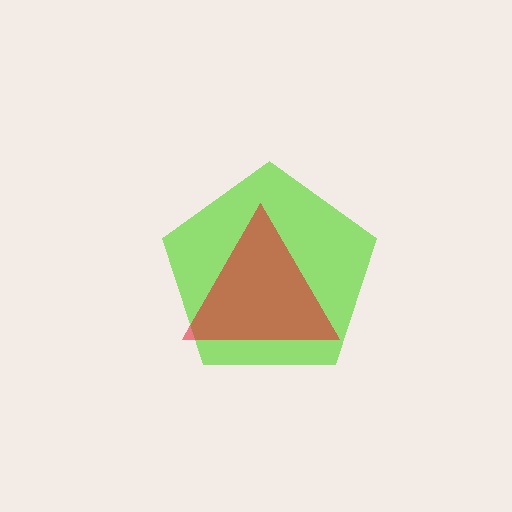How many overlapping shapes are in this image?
There are 2 overlapping shapes in the image.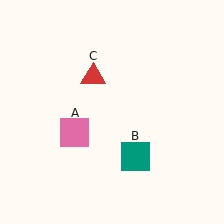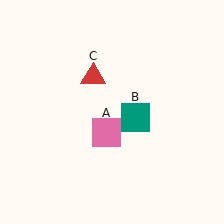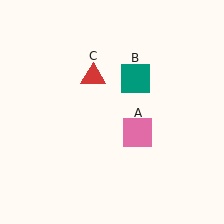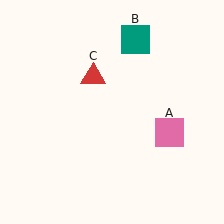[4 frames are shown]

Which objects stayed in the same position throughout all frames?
Red triangle (object C) remained stationary.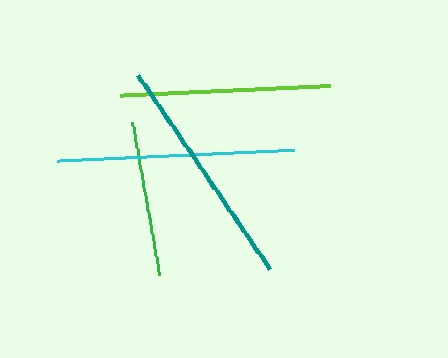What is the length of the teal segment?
The teal segment is approximately 235 pixels long.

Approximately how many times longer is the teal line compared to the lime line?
The teal line is approximately 1.1 times the length of the lime line.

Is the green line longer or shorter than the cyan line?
The cyan line is longer than the green line.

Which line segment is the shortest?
The green line is the shortest at approximately 155 pixels.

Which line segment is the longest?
The cyan line is the longest at approximately 237 pixels.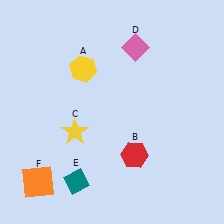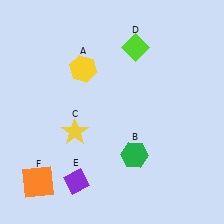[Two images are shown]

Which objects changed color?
B changed from red to green. D changed from pink to lime. E changed from teal to purple.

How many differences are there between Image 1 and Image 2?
There are 3 differences between the two images.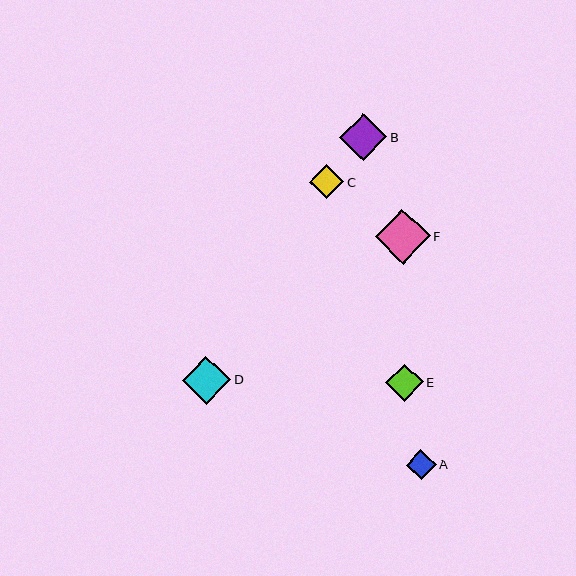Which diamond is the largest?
Diamond F is the largest with a size of approximately 54 pixels.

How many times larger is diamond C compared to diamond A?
Diamond C is approximately 1.1 times the size of diamond A.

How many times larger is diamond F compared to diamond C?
Diamond F is approximately 1.6 times the size of diamond C.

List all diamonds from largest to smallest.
From largest to smallest: F, D, B, E, C, A.